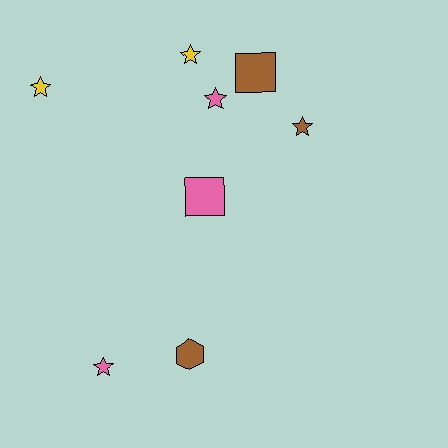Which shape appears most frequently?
Star, with 5 objects.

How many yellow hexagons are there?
There are no yellow hexagons.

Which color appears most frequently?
Pink, with 3 objects.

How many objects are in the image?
There are 8 objects.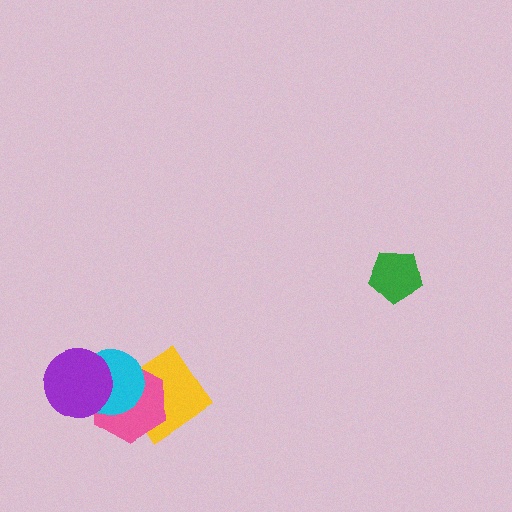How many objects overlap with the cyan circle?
3 objects overlap with the cyan circle.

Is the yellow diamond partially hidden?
Yes, it is partially covered by another shape.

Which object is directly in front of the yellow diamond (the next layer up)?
The pink hexagon is directly in front of the yellow diamond.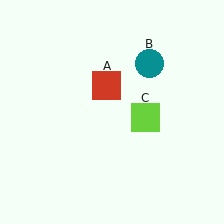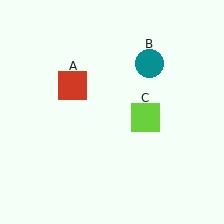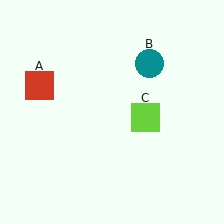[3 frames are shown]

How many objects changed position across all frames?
1 object changed position: red square (object A).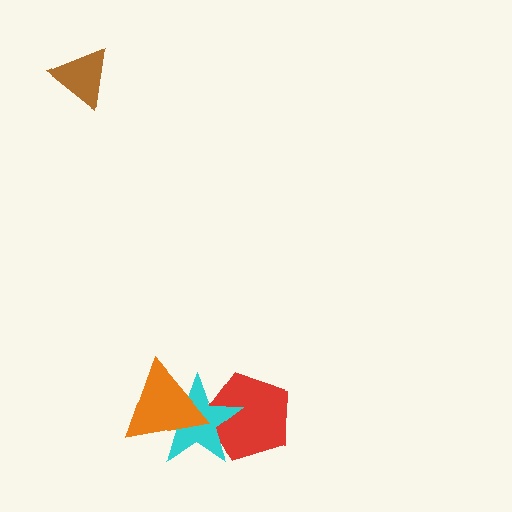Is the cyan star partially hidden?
Yes, it is partially covered by another shape.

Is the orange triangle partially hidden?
No, no other shape covers it.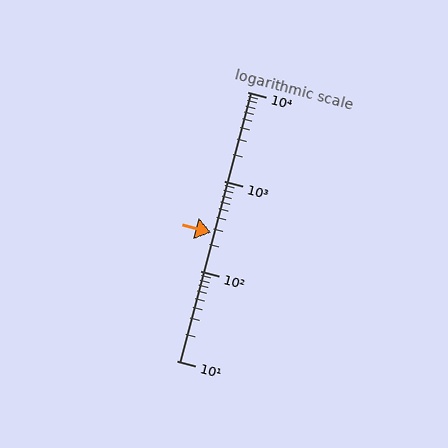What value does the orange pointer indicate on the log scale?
The pointer indicates approximately 270.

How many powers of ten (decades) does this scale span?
The scale spans 3 decades, from 10 to 10000.